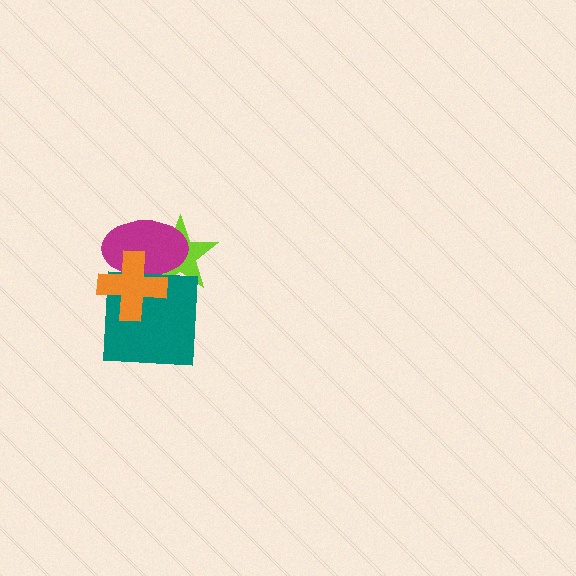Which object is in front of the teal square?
The orange cross is in front of the teal square.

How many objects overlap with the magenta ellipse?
3 objects overlap with the magenta ellipse.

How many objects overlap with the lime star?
3 objects overlap with the lime star.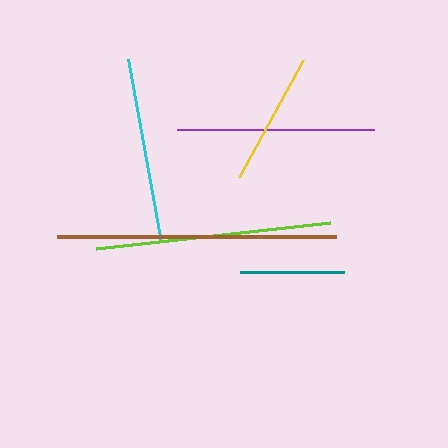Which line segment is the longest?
The brown line is the longest at approximately 279 pixels.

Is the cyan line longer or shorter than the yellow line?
The cyan line is longer than the yellow line.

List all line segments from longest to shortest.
From longest to shortest: brown, lime, purple, cyan, yellow, teal.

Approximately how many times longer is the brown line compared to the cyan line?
The brown line is approximately 1.5 times the length of the cyan line.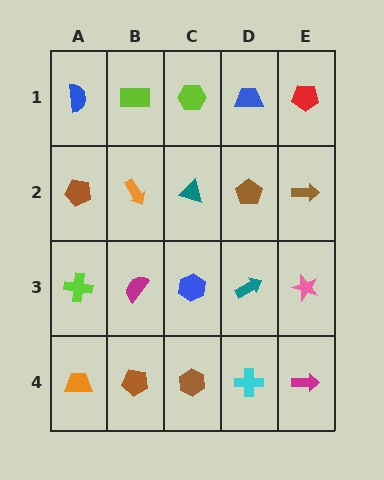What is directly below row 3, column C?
A brown hexagon.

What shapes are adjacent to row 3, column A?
A brown pentagon (row 2, column A), an orange trapezoid (row 4, column A), a magenta semicircle (row 3, column B).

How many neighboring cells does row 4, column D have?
3.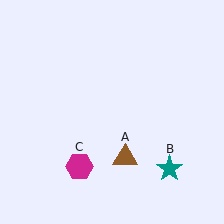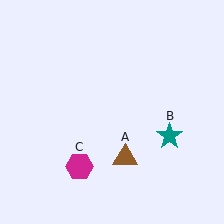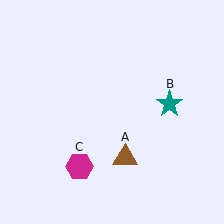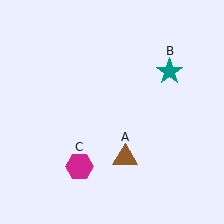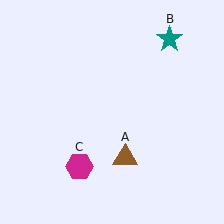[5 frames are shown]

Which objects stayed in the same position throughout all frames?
Brown triangle (object A) and magenta hexagon (object C) remained stationary.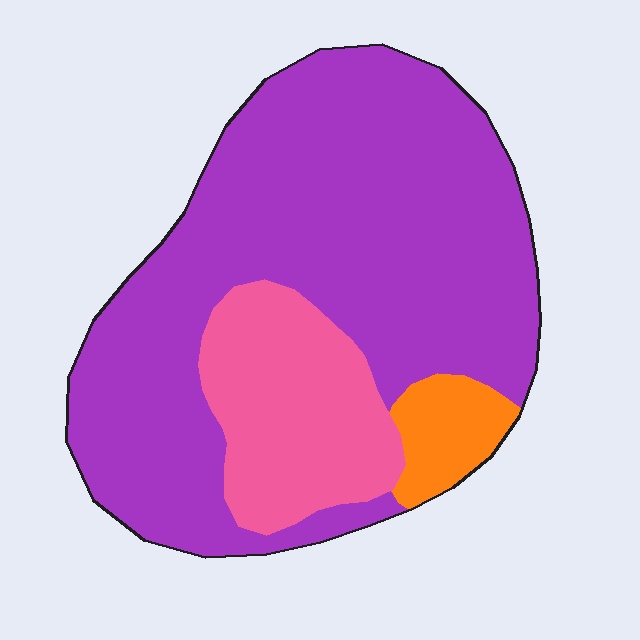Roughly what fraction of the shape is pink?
Pink covers 21% of the shape.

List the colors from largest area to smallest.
From largest to smallest: purple, pink, orange.